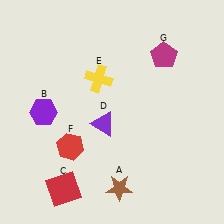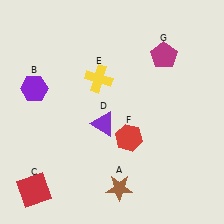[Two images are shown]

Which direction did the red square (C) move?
The red square (C) moved left.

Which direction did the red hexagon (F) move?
The red hexagon (F) moved right.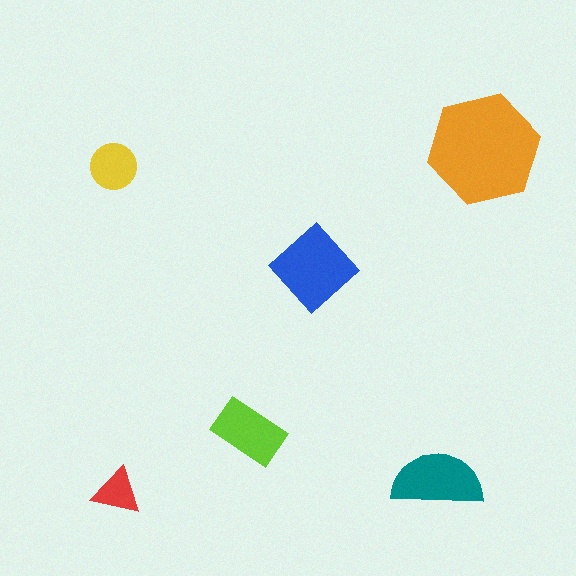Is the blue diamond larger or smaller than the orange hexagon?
Smaller.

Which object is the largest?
The orange hexagon.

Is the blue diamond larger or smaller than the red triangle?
Larger.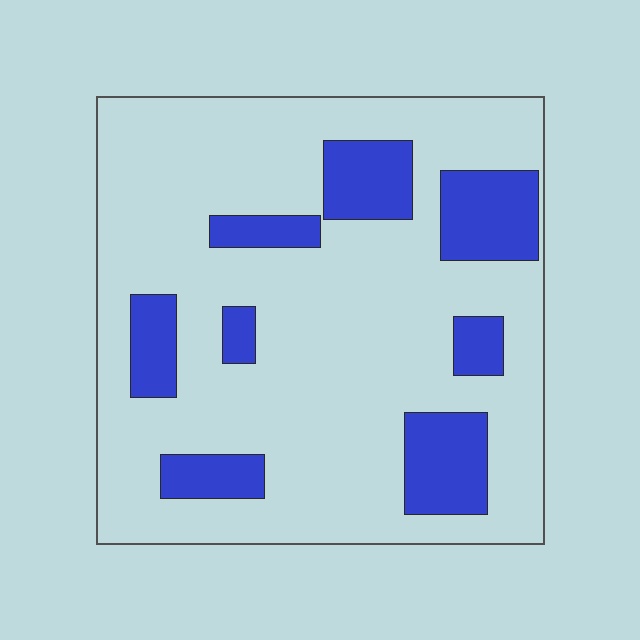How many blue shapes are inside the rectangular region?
8.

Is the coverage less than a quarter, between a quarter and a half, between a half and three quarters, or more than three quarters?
Less than a quarter.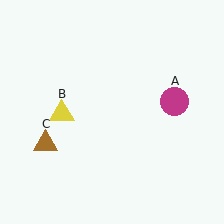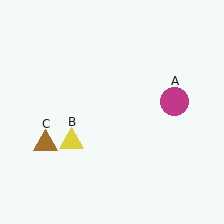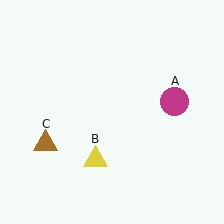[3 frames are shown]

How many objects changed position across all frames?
1 object changed position: yellow triangle (object B).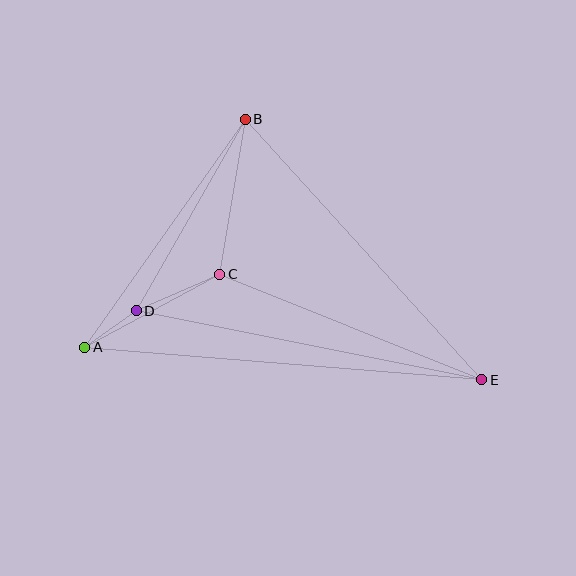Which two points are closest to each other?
Points A and D are closest to each other.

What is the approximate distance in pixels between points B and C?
The distance between B and C is approximately 157 pixels.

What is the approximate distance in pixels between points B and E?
The distance between B and E is approximately 352 pixels.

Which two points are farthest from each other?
Points A and E are farthest from each other.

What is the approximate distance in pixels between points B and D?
The distance between B and D is approximately 220 pixels.